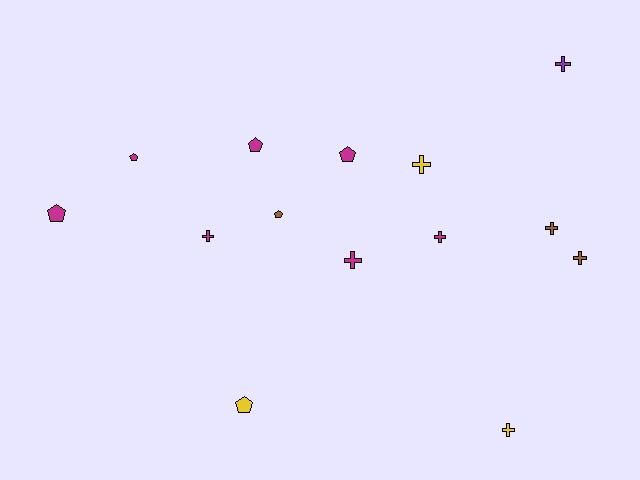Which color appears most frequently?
Magenta, with 7 objects.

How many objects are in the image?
There are 14 objects.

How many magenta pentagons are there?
There are 4 magenta pentagons.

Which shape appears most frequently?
Cross, with 8 objects.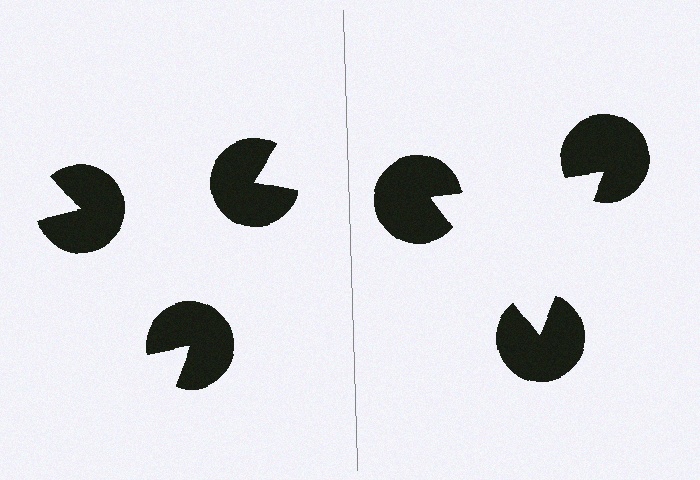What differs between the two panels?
The pac-man discs are positioned identically on both sides; only the wedge orientations differ. On the right they align to a triangle; on the left they are misaligned.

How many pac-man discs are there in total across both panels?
6 — 3 on each side.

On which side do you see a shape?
An illusory triangle appears on the right side. On the left side the wedge cuts are rotated, so no coherent shape forms.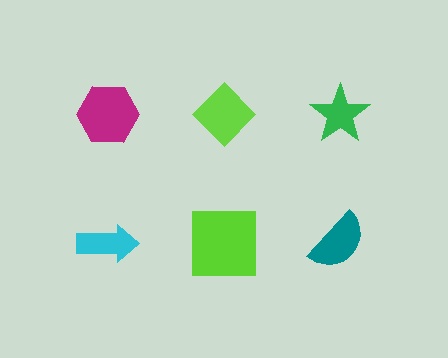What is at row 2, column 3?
A teal semicircle.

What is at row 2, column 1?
A cyan arrow.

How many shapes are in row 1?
3 shapes.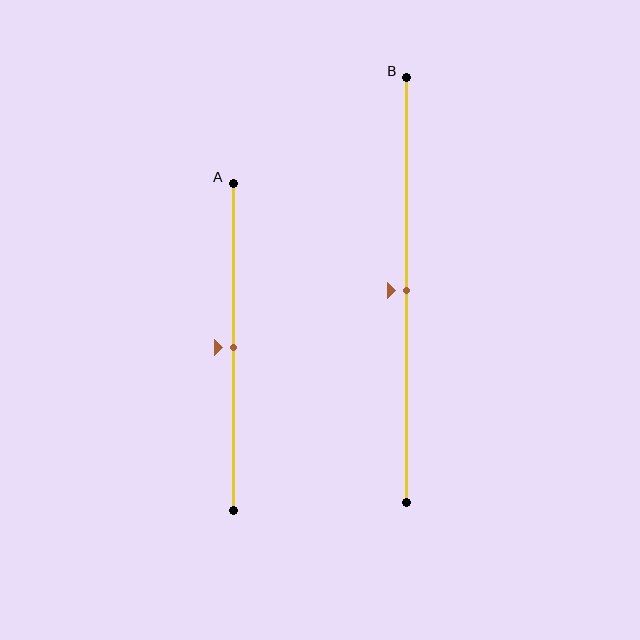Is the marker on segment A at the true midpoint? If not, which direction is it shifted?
Yes, the marker on segment A is at the true midpoint.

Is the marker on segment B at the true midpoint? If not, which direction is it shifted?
Yes, the marker on segment B is at the true midpoint.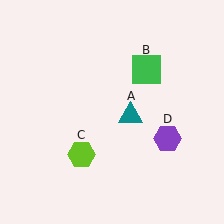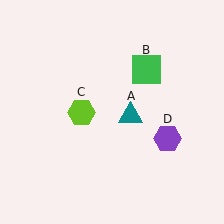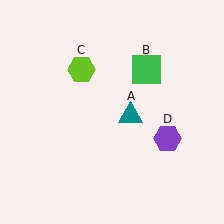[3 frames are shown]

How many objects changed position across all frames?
1 object changed position: lime hexagon (object C).